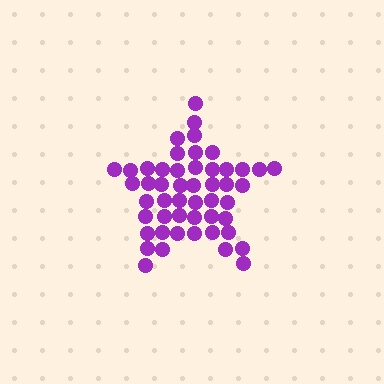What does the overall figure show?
The overall figure shows a star.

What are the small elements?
The small elements are circles.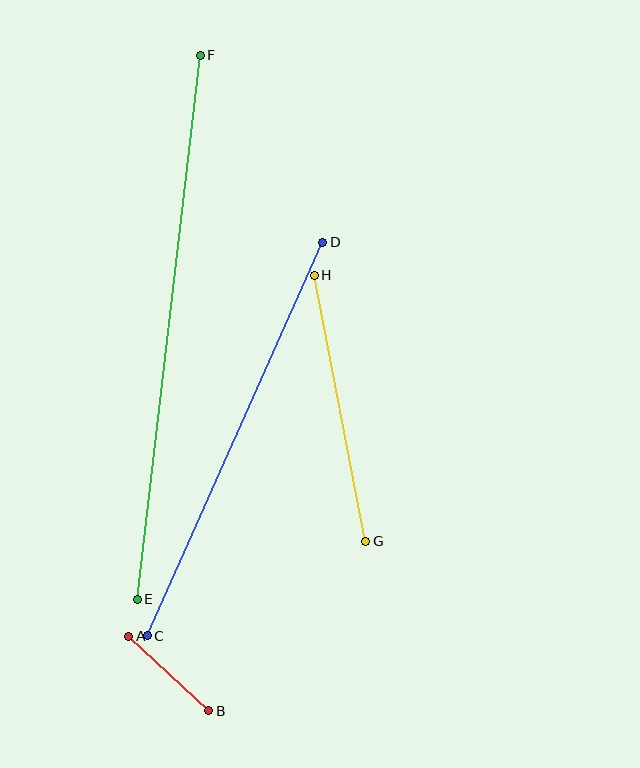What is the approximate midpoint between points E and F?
The midpoint is at approximately (169, 327) pixels.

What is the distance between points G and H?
The distance is approximately 271 pixels.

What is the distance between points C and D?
The distance is approximately 431 pixels.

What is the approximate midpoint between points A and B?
The midpoint is at approximately (169, 674) pixels.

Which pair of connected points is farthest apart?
Points E and F are farthest apart.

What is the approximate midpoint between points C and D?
The midpoint is at approximately (235, 439) pixels.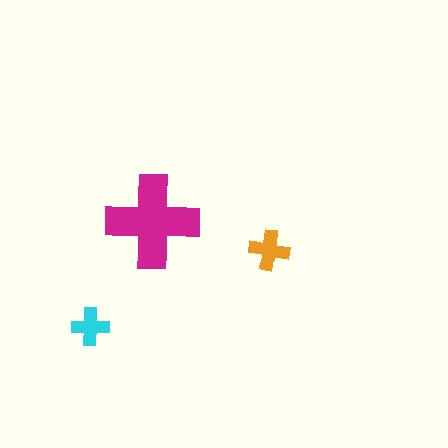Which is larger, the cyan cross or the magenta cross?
The magenta one.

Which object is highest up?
The magenta cross is topmost.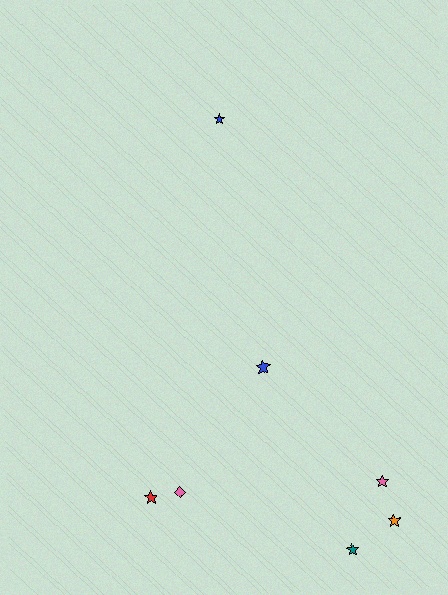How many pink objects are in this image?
There are 2 pink objects.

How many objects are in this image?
There are 7 objects.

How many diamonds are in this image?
There is 1 diamond.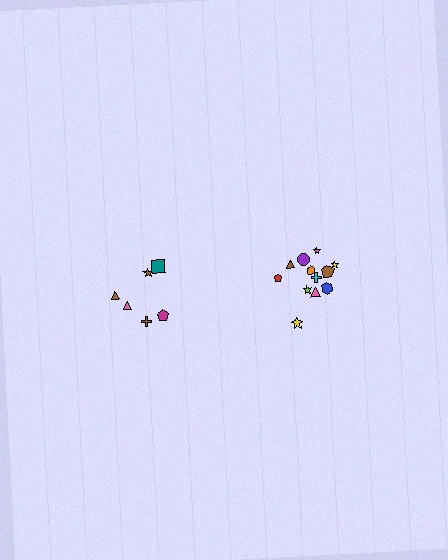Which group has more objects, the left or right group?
The right group.